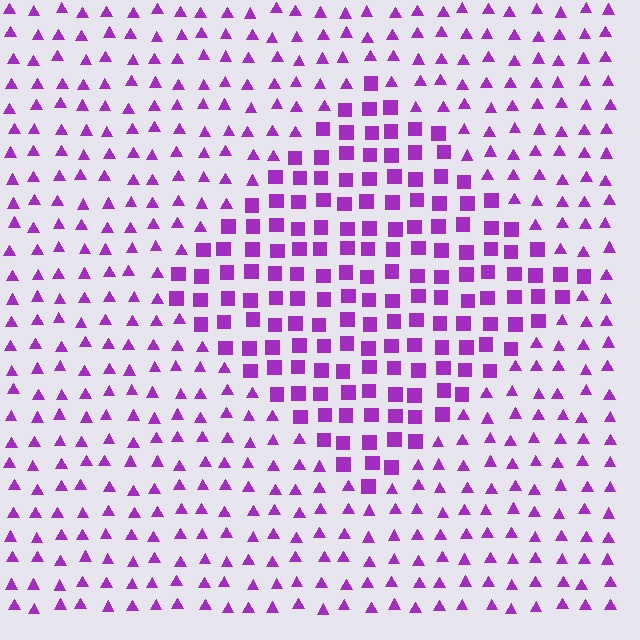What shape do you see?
I see a diamond.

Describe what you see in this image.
The image is filled with small purple elements arranged in a uniform grid. A diamond-shaped region contains squares, while the surrounding area contains triangles. The boundary is defined purely by the change in element shape.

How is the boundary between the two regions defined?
The boundary is defined by a change in element shape: squares inside vs. triangles outside. All elements share the same color and spacing.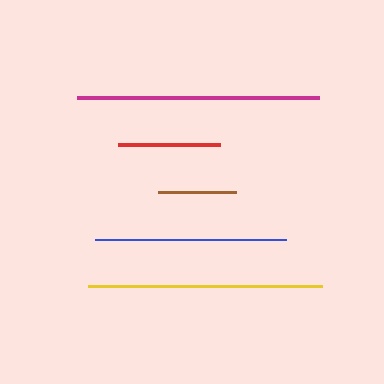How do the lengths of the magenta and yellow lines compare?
The magenta and yellow lines are approximately the same length.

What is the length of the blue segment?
The blue segment is approximately 191 pixels long.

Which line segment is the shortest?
The brown line is the shortest at approximately 79 pixels.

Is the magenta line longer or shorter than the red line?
The magenta line is longer than the red line.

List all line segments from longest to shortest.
From longest to shortest: magenta, yellow, blue, red, brown.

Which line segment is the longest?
The magenta line is the longest at approximately 242 pixels.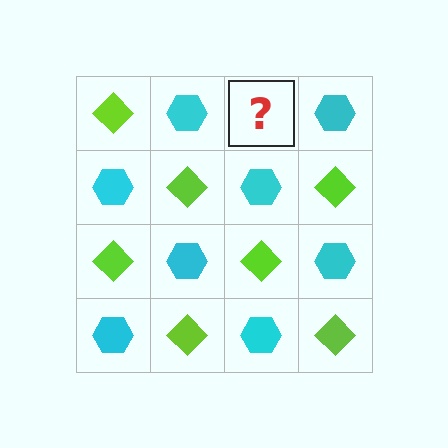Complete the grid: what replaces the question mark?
The question mark should be replaced with a lime diamond.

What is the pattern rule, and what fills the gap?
The rule is that it alternates lime diamond and cyan hexagon in a checkerboard pattern. The gap should be filled with a lime diamond.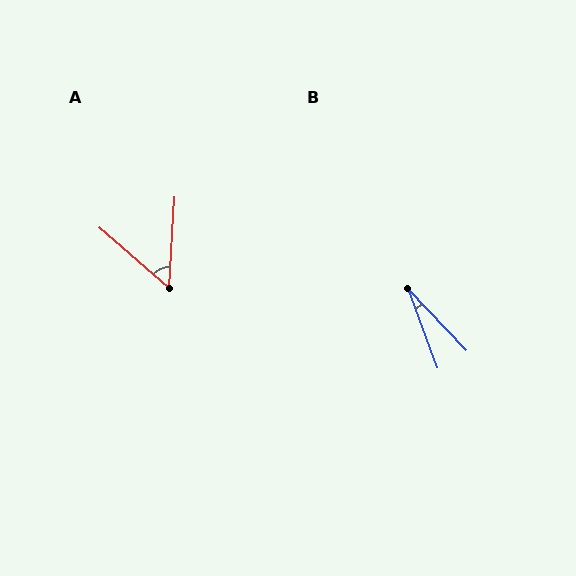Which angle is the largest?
A, at approximately 52 degrees.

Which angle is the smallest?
B, at approximately 23 degrees.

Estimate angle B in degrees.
Approximately 23 degrees.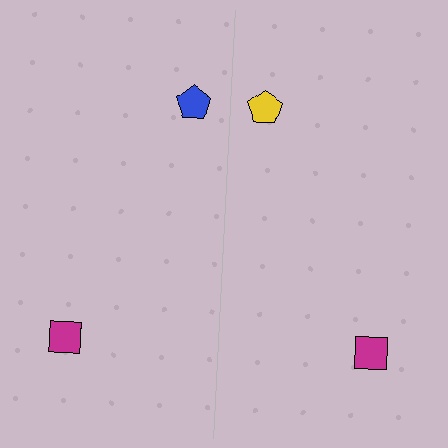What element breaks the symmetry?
The yellow pentagon on the right side breaks the symmetry — its mirror counterpart is blue.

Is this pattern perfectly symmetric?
No, the pattern is not perfectly symmetric. The yellow pentagon on the right side breaks the symmetry — its mirror counterpart is blue.